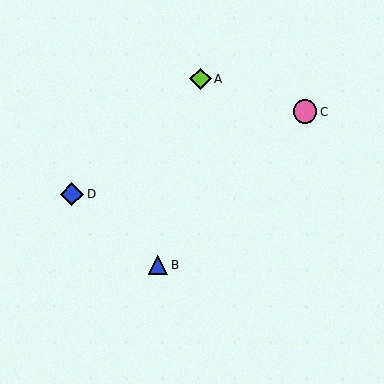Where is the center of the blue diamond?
The center of the blue diamond is at (72, 194).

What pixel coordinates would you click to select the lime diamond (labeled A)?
Click at (201, 79) to select the lime diamond A.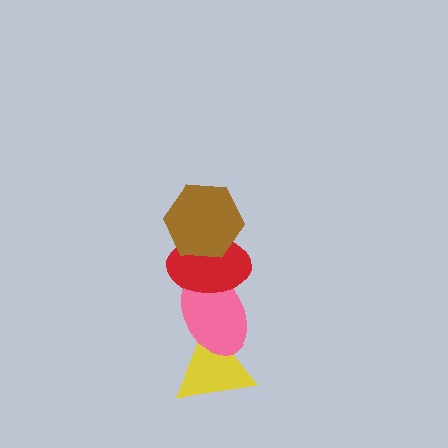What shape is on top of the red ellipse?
The brown hexagon is on top of the red ellipse.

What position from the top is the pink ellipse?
The pink ellipse is 3rd from the top.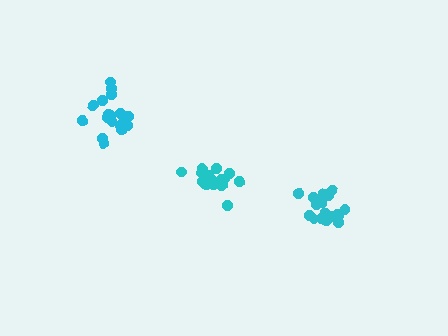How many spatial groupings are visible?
There are 3 spatial groupings.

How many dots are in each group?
Group 1: 19 dots, Group 2: 17 dots, Group 3: 17 dots (53 total).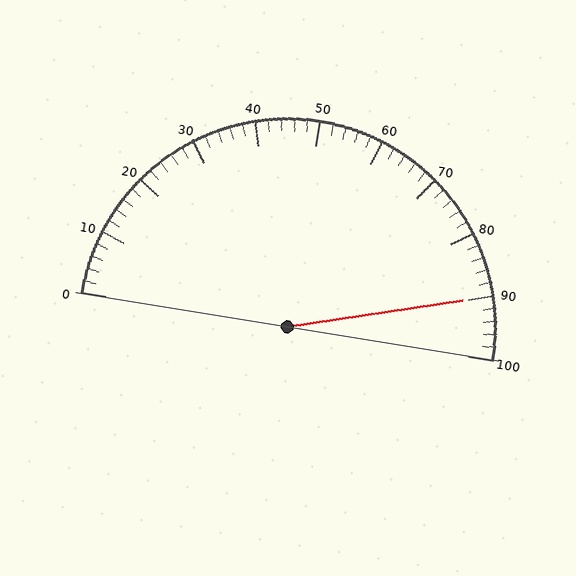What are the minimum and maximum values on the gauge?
The gauge ranges from 0 to 100.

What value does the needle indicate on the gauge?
The needle indicates approximately 90.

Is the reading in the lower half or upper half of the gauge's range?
The reading is in the upper half of the range (0 to 100).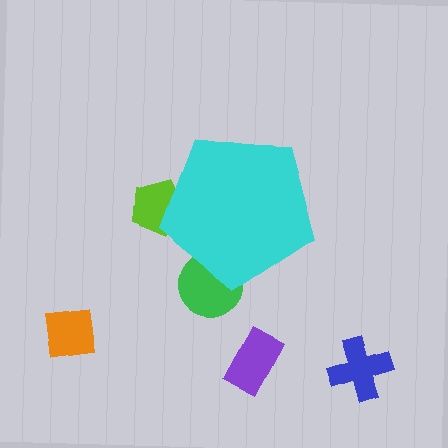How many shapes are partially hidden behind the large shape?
2 shapes are partially hidden.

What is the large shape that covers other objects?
A cyan pentagon.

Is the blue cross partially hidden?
No, the blue cross is fully visible.